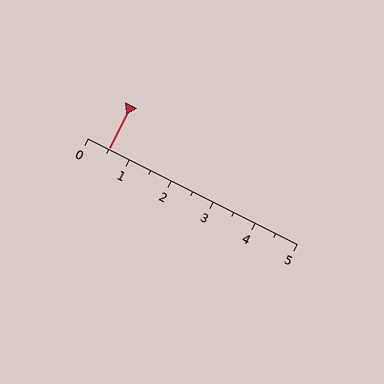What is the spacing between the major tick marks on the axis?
The major ticks are spaced 1 apart.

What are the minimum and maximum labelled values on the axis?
The axis runs from 0 to 5.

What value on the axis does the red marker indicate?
The marker indicates approximately 0.5.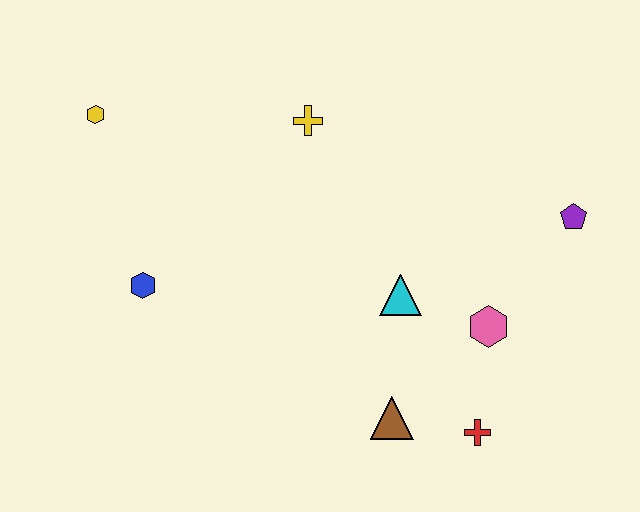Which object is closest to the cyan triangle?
The pink hexagon is closest to the cyan triangle.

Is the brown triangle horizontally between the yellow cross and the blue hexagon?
No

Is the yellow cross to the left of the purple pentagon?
Yes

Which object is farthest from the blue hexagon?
The purple pentagon is farthest from the blue hexagon.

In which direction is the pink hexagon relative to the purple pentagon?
The pink hexagon is below the purple pentagon.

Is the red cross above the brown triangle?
No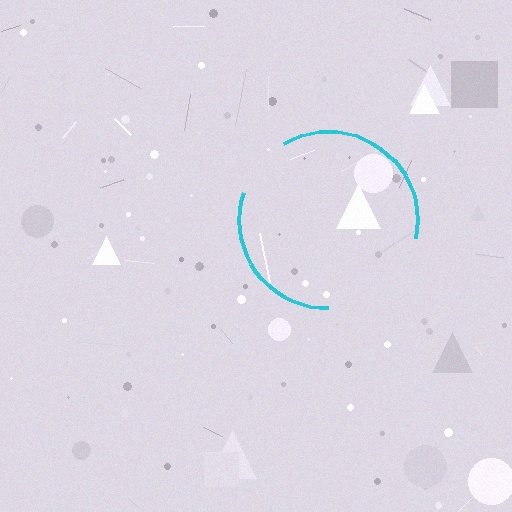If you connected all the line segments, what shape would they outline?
They would outline a circle.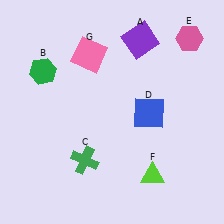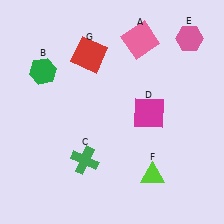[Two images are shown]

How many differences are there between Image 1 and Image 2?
There are 3 differences between the two images.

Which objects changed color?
A changed from purple to pink. D changed from blue to magenta. G changed from pink to red.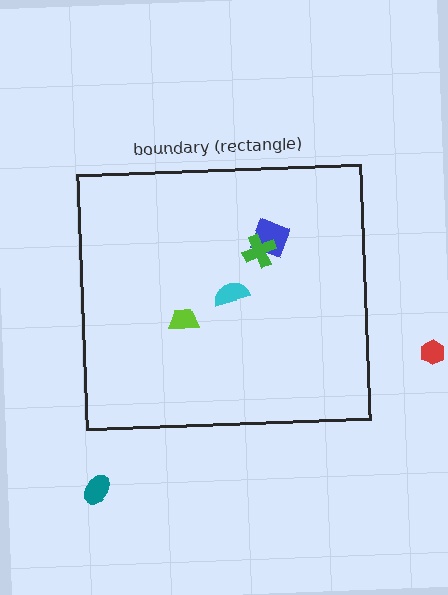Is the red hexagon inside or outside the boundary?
Outside.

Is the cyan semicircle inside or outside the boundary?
Inside.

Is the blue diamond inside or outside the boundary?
Inside.